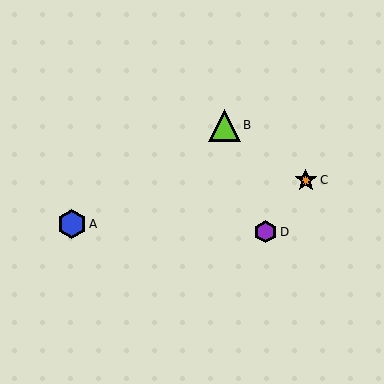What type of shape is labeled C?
Shape C is an orange star.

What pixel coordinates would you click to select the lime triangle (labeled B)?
Click at (224, 125) to select the lime triangle B.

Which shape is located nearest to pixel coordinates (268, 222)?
The purple hexagon (labeled D) at (266, 232) is nearest to that location.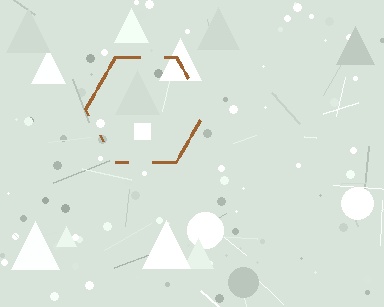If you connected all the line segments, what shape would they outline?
They would outline a hexagon.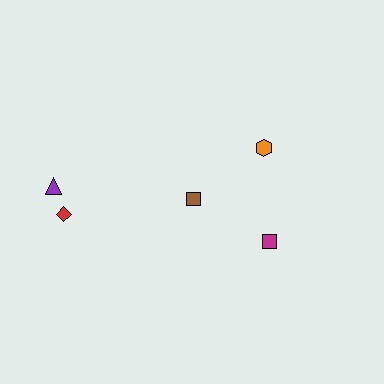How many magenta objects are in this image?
There is 1 magenta object.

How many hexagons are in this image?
There is 1 hexagon.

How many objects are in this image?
There are 5 objects.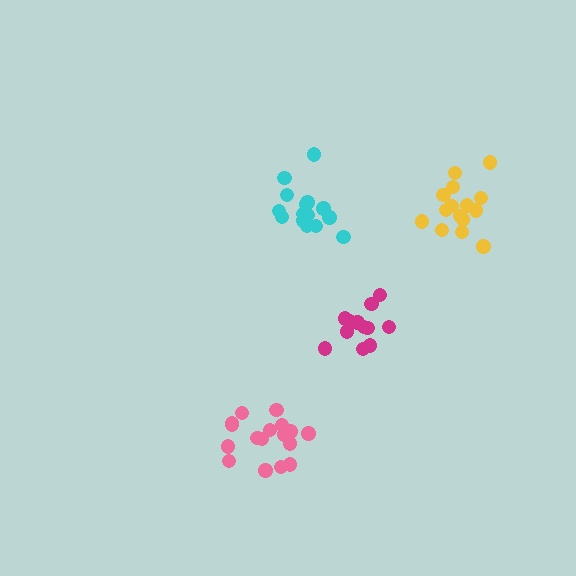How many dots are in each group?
Group 1: 12 dots, Group 2: 15 dots, Group 3: 18 dots, Group 4: 15 dots (60 total).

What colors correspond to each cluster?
The clusters are colored: magenta, cyan, pink, yellow.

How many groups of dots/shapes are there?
There are 4 groups.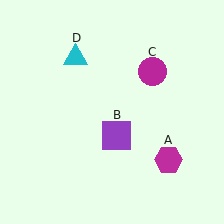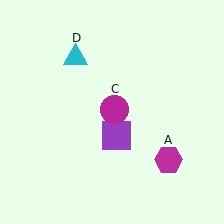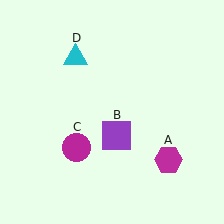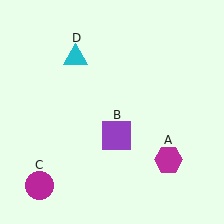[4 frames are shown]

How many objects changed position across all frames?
1 object changed position: magenta circle (object C).